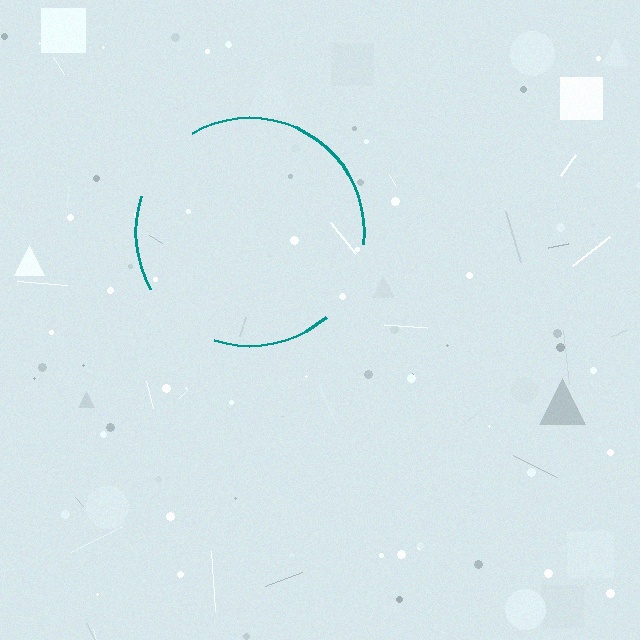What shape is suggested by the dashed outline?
The dashed outline suggests a circle.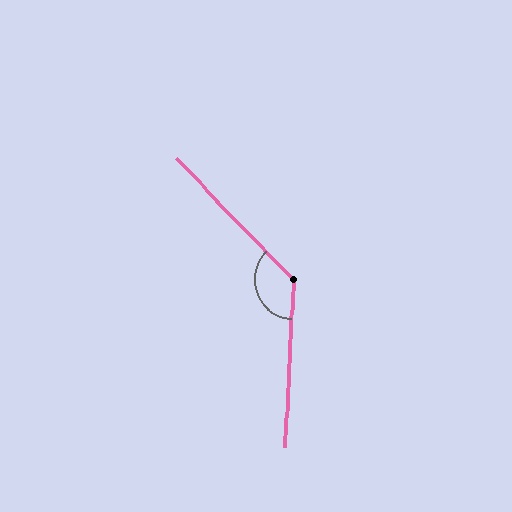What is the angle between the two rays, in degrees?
Approximately 133 degrees.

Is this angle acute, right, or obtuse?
It is obtuse.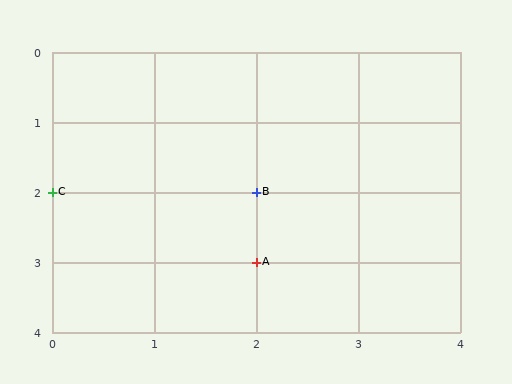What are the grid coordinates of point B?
Point B is at grid coordinates (2, 2).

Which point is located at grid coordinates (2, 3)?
Point A is at (2, 3).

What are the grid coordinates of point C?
Point C is at grid coordinates (0, 2).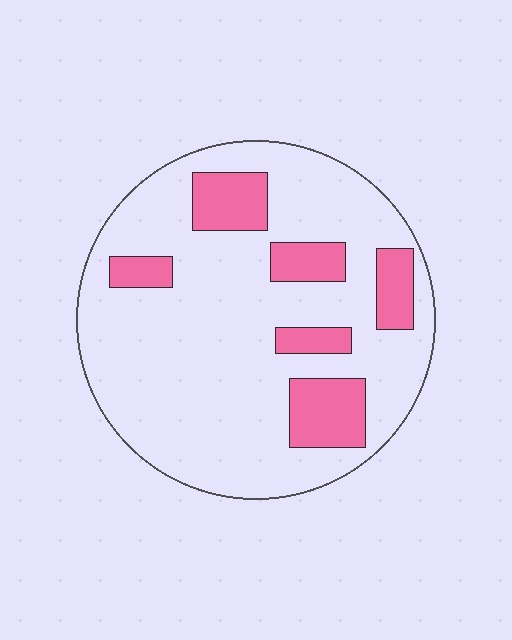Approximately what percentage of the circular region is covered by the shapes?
Approximately 20%.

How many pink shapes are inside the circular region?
6.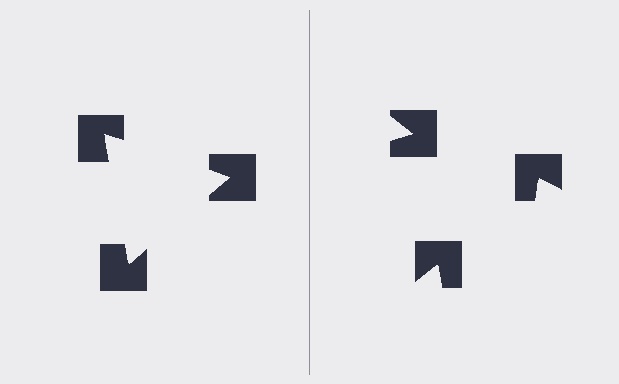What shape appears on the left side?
An illusory triangle.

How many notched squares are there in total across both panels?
6 — 3 on each side.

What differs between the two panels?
The notched squares are positioned identically on both sides; only the wedge orientations differ. On the left they align to a triangle; on the right they are misaligned.